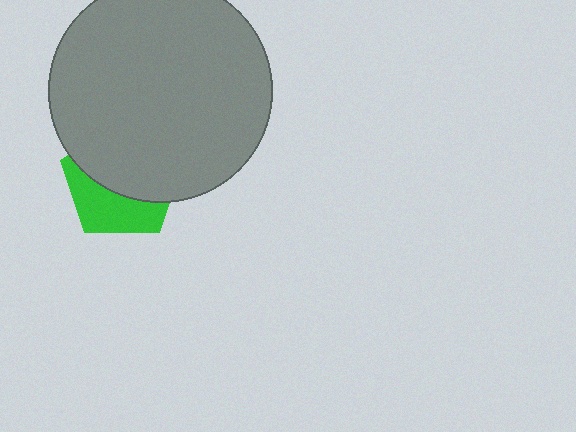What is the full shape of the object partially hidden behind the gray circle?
The partially hidden object is a green pentagon.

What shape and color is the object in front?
The object in front is a gray circle.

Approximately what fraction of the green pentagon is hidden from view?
Roughly 60% of the green pentagon is hidden behind the gray circle.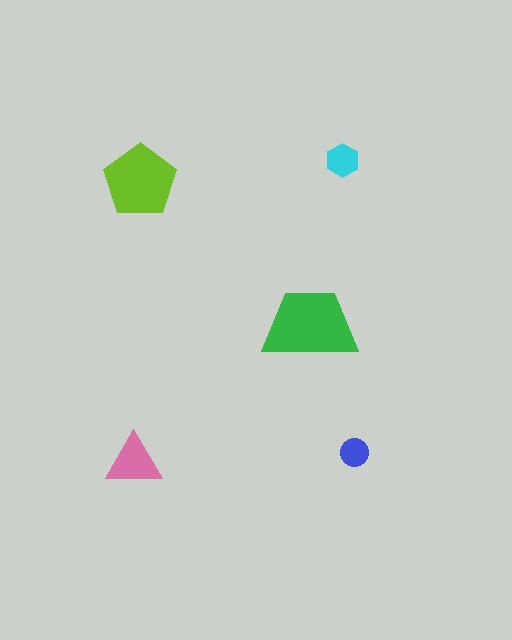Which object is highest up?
The cyan hexagon is topmost.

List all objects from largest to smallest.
The green trapezoid, the lime pentagon, the pink triangle, the cyan hexagon, the blue circle.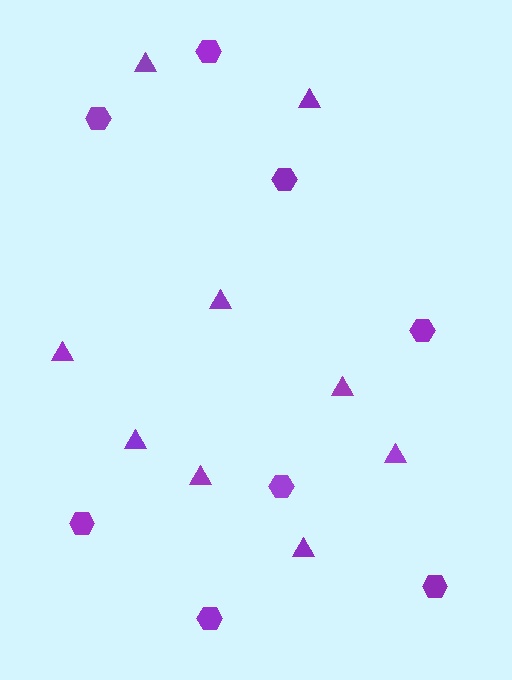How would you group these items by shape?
There are 2 groups: one group of hexagons (8) and one group of triangles (9).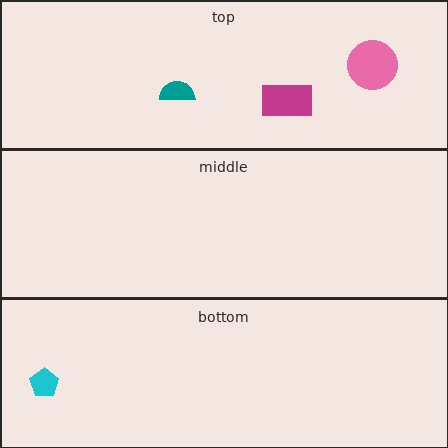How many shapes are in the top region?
3.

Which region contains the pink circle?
The top region.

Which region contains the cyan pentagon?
The bottom region.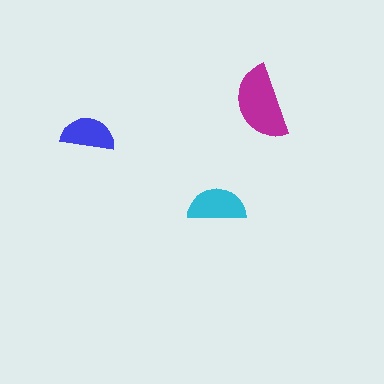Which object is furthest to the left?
The blue semicircle is leftmost.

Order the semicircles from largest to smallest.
the magenta one, the cyan one, the blue one.